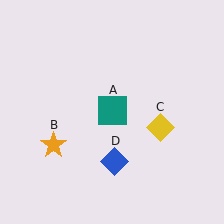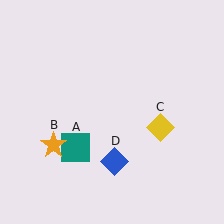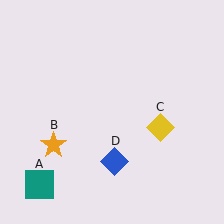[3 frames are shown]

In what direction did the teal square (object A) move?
The teal square (object A) moved down and to the left.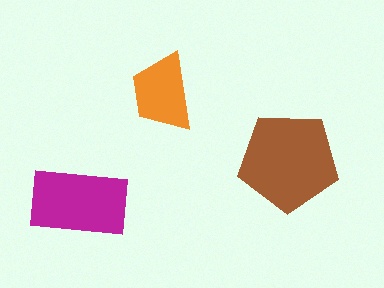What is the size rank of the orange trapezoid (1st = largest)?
3rd.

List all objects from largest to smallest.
The brown pentagon, the magenta rectangle, the orange trapezoid.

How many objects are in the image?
There are 3 objects in the image.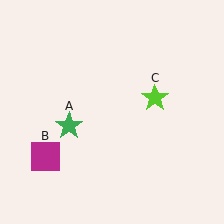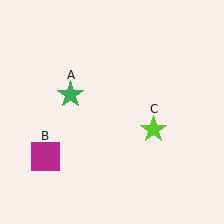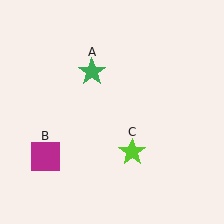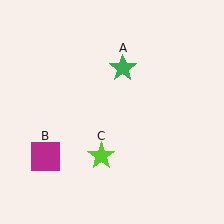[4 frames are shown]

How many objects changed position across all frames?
2 objects changed position: green star (object A), lime star (object C).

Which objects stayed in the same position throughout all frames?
Magenta square (object B) remained stationary.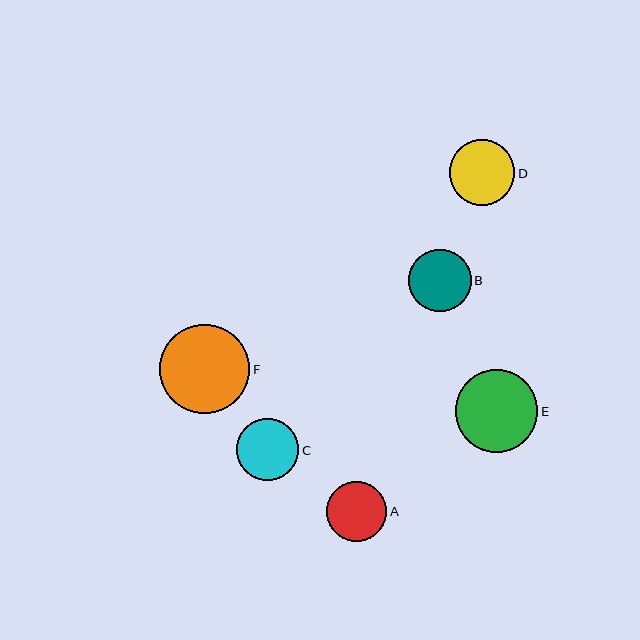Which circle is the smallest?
Circle A is the smallest with a size of approximately 60 pixels.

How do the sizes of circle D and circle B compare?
Circle D and circle B are approximately the same size.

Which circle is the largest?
Circle F is the largest with a size of approximately 90 pixels.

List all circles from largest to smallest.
From largest to smallest: F, E, D, C, B, A.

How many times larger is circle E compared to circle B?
Circle E is approximately 1.3 times the size of circle B.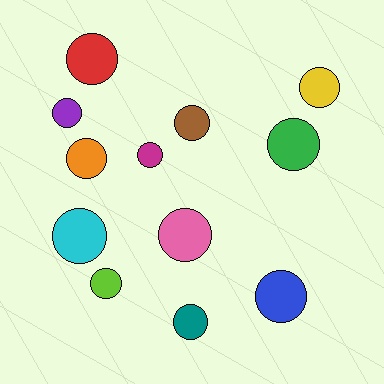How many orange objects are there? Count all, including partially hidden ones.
There is 1 orange object.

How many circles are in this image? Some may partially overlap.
There are 12 circles.